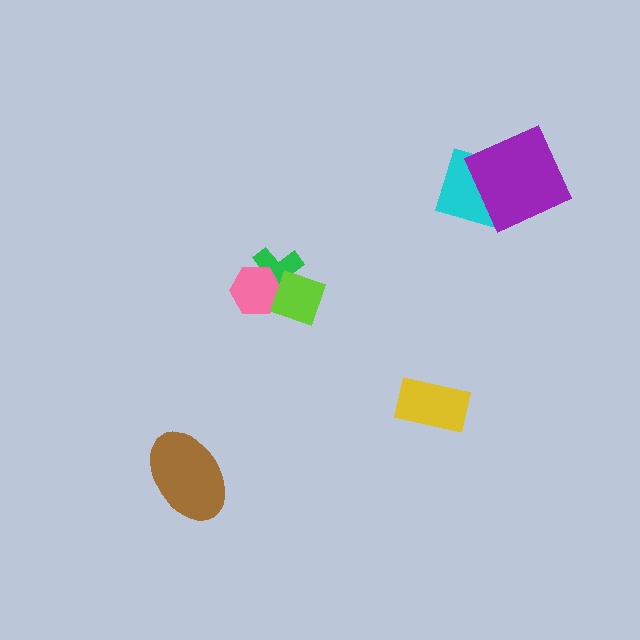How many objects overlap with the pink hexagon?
2 objects overlap with the pink hexagon.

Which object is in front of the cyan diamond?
The purple square is in front of the cyan diamond.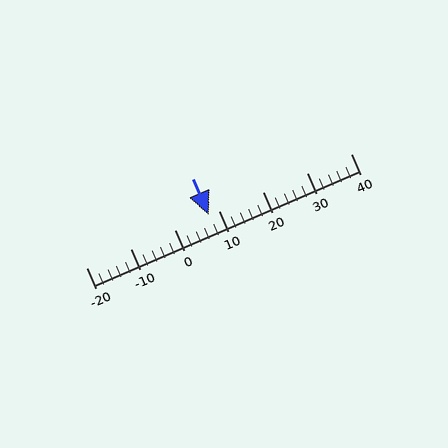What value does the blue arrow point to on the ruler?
The blue arrow points to approximately 8.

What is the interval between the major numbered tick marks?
The major tick marks are spaced 10 units apart.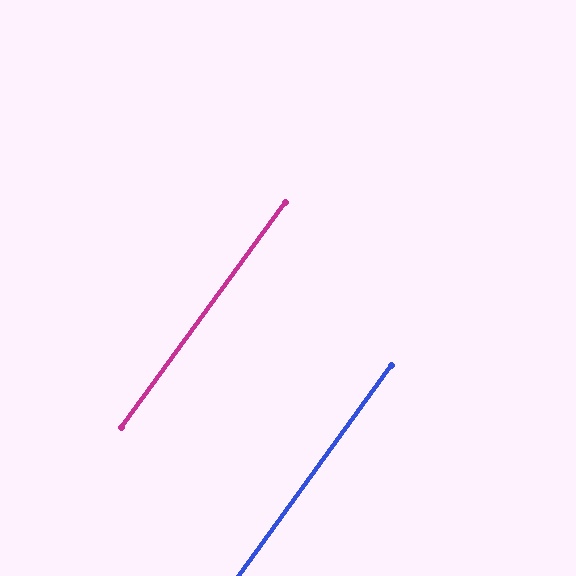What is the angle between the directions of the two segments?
Approximately 0 degrees.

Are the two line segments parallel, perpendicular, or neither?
Parallel — their directions differ by only 0.1°.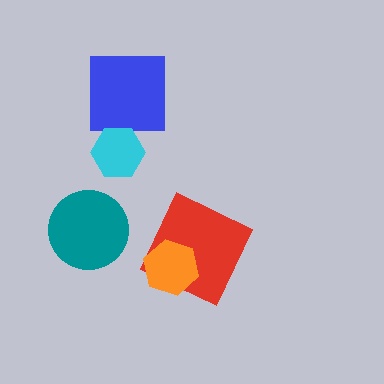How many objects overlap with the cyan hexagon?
0 objects overlap with the cyan hexagon.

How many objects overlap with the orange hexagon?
1 object overlaps with the orange hexagon.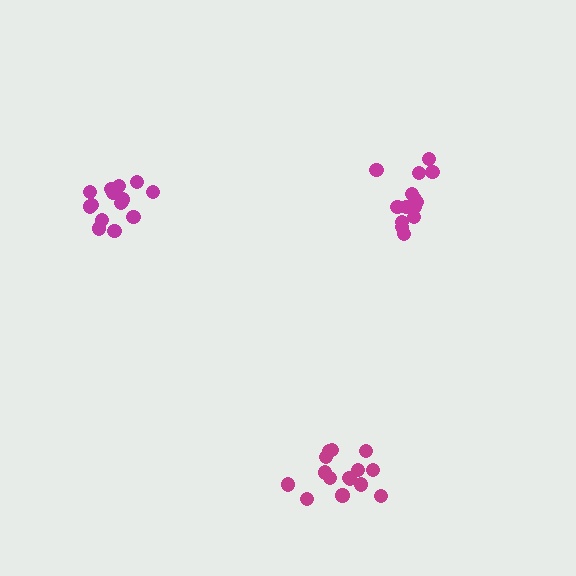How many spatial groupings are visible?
There are 3 spatial groupings.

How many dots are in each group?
Group 1: 15 dots, Group 2: 15 dots, Group 3: 15 dots (45 total).